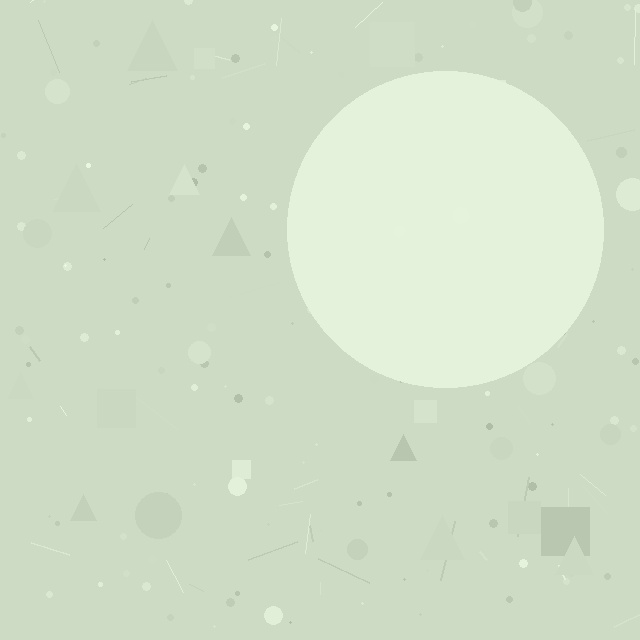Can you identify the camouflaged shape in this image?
The camouflaged shape is a circle.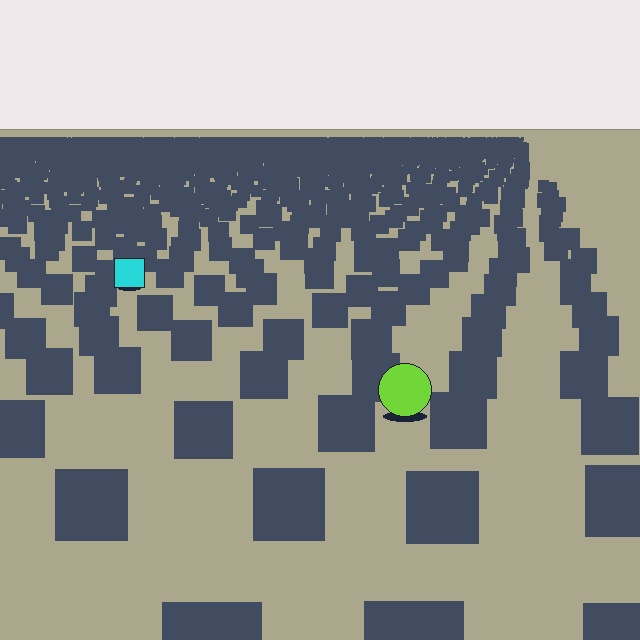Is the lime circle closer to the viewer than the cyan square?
Yes. The lime circle is closer — you can tell from the texture gradient: the ground texture is coarser near it.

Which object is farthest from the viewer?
The cyan square is farthest from the viewer. It appears smaller and the ground texture around it is denser.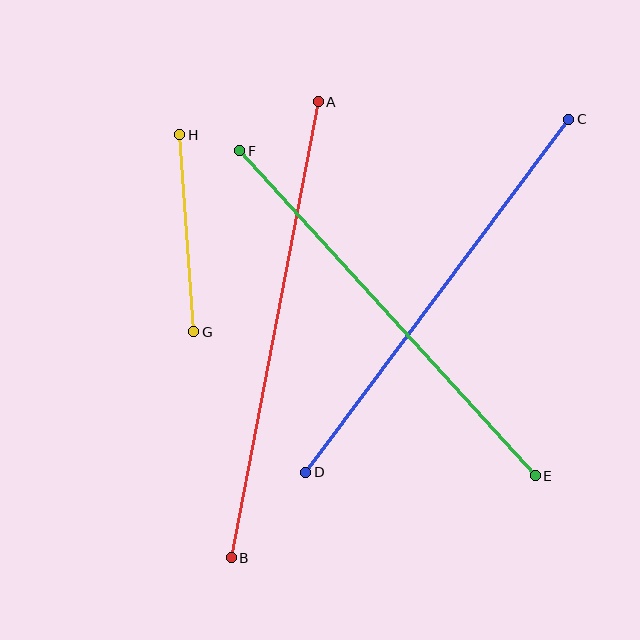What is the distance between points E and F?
The distance is approximately 439 pixels.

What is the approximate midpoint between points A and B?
The midpoint is at approximately (275, 330) pixels.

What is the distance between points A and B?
The distance is approximately 465 pixels.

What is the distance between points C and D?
The distance is approximately 440 pixels.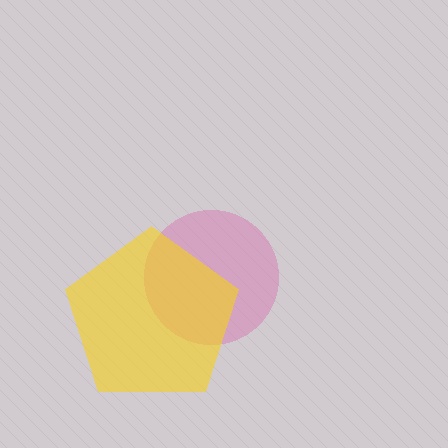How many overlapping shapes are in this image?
There are 2 overlapping shapes in the image.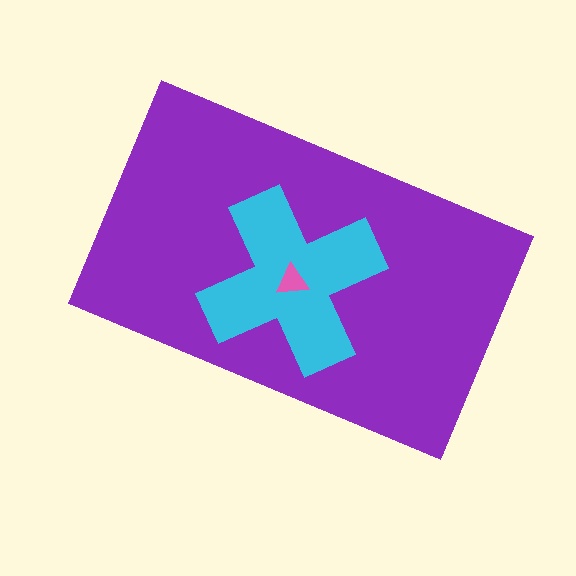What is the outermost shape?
The purple rectangle.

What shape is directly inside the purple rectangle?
The cyan cross.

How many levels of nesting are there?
3.